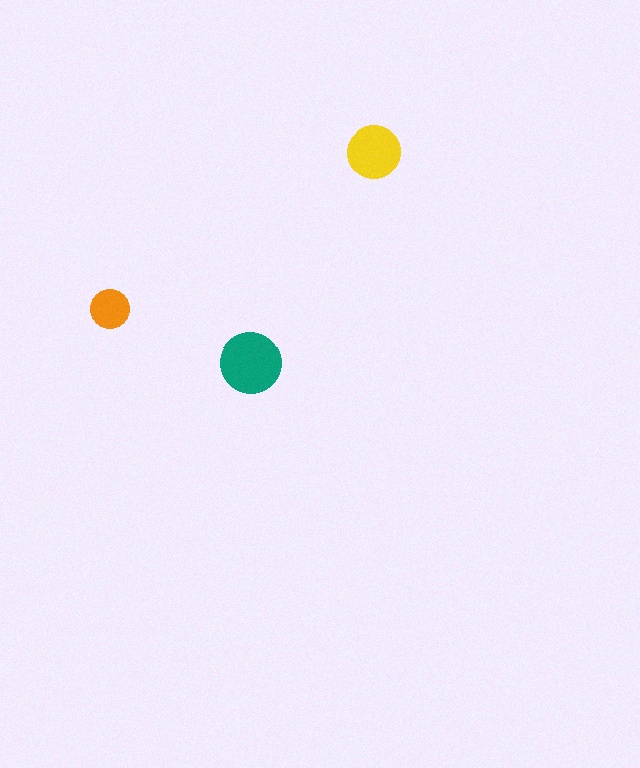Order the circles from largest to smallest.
the teal one, the yellow one, the orange one.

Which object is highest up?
The yellow circle is topmost.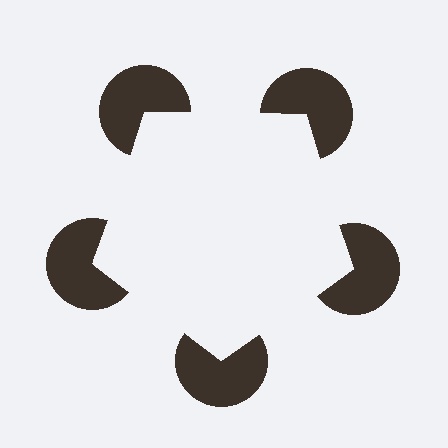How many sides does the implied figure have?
5 sides.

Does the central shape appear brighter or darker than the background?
It typically appears slightly brighter than the background, even though no actual brightness change is drawn.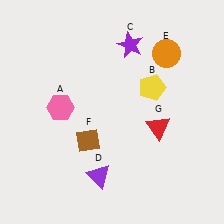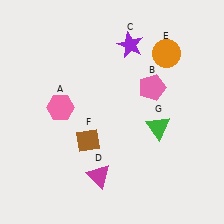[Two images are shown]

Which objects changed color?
B changed from yellow to pink. D changed from purple to magenta. G changed from red to green.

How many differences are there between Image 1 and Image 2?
There are 3 differences between the two images.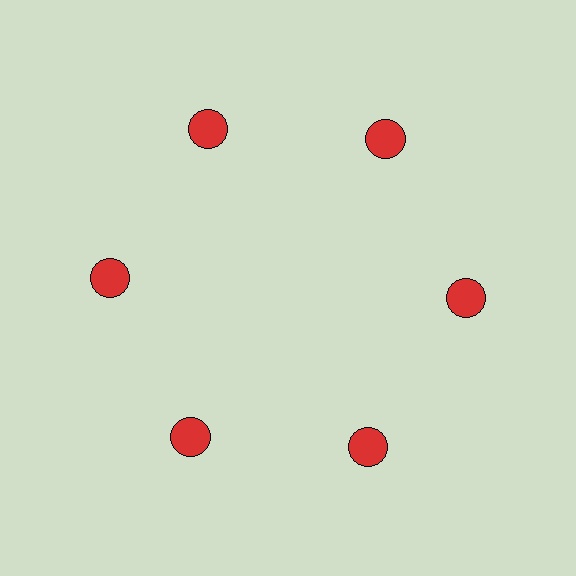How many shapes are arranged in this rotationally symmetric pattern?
There are 6 shapes, arranged in 6 groups of 1.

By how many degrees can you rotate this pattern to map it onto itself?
The pattern maps onto itself every 60 degrees of rotation.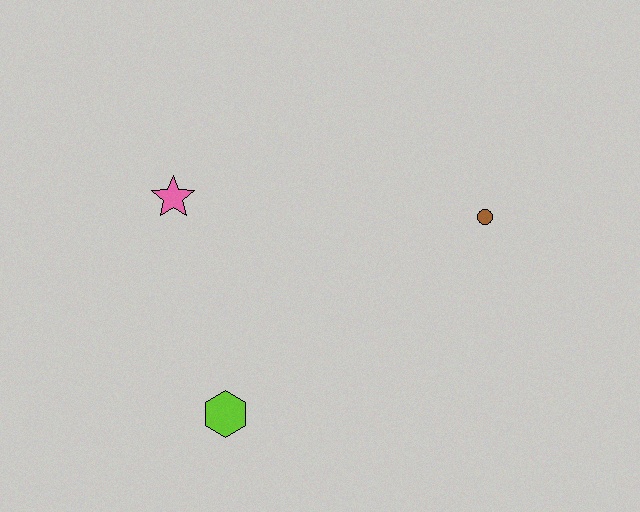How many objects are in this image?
There are 3 objects.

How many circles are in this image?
There is 1 circle.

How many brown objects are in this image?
There is 1 brown object.